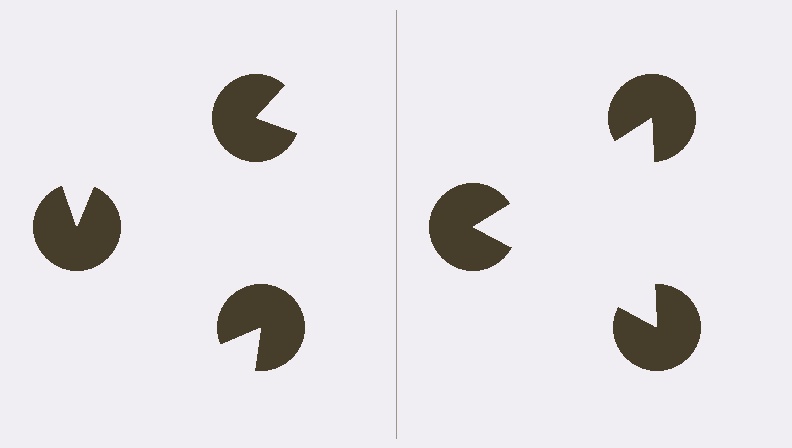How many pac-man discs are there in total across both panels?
6 — 3 on each side.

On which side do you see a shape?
An illusory triangle appears on the right side. On the left side the wedge cuts are rotated, so no coherent shape forms.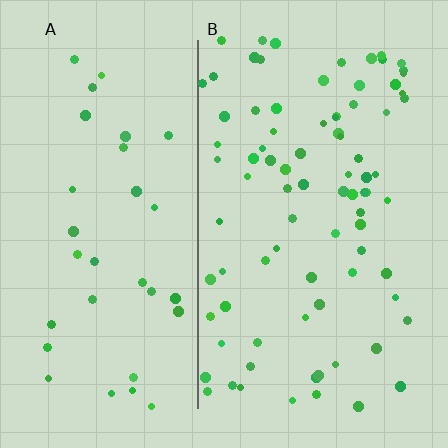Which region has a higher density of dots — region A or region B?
B (the right).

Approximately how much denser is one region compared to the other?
Approximately 2.5× — region B over region A.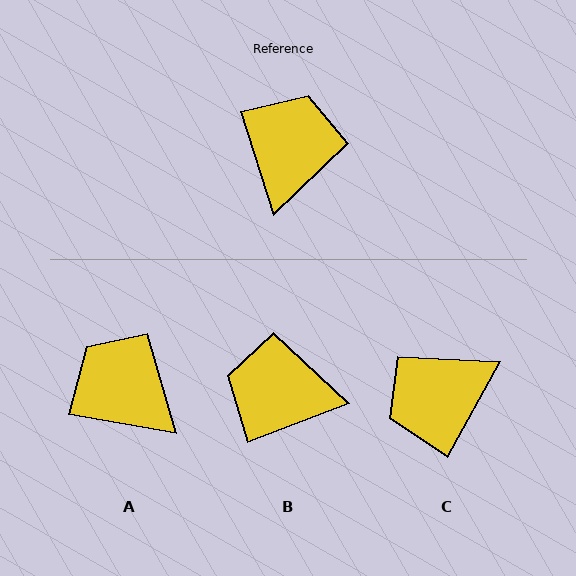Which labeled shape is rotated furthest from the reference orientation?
C, about 133 degrees away.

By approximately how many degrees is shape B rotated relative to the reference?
Approximately 93 degrees counter-clockwise.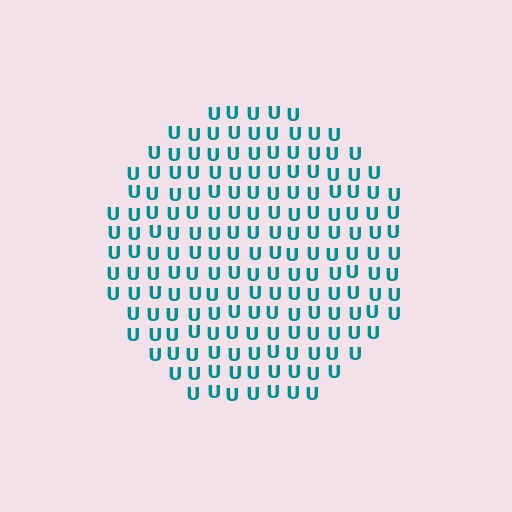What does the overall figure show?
The overall figure shows a circle.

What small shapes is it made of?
It is made of small letter U's.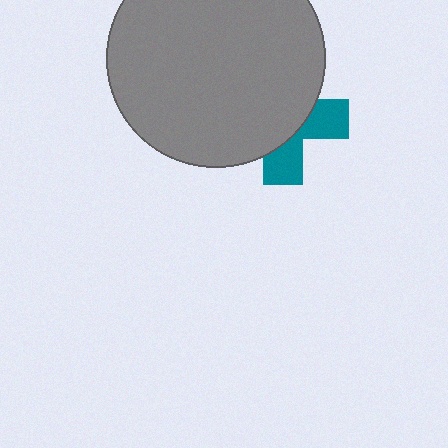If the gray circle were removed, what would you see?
You would see the complete teal cross.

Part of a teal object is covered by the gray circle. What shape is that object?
It is a cross.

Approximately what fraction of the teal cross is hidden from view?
Roughly 63% of the teal cross is hidden behind the gray circle.